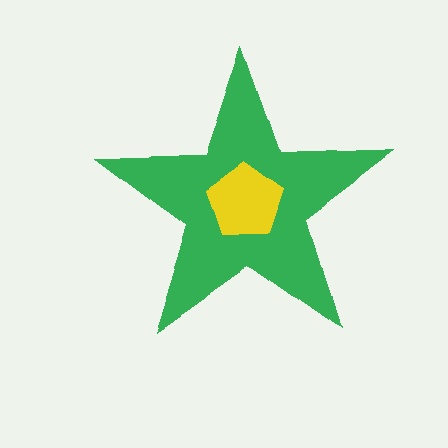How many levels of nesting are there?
2.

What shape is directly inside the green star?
The yellow pentagon.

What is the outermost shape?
The green star.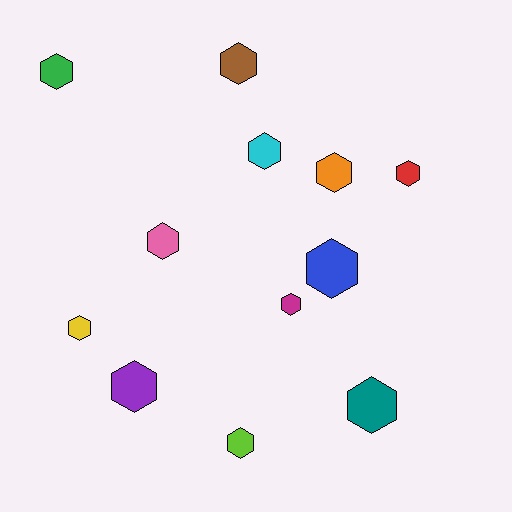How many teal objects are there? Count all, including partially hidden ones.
There is 1 teal object.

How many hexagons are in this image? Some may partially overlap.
There are 12 hexagons.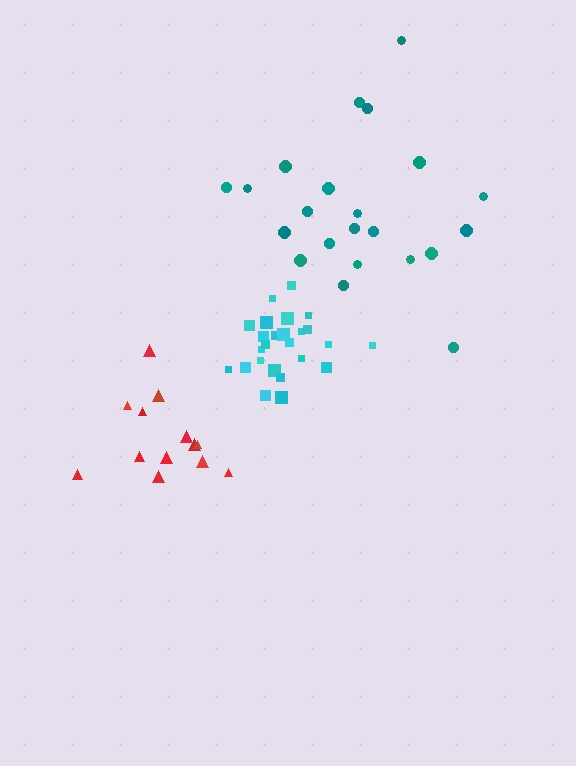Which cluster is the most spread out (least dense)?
Teal.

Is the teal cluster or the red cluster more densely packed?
Red.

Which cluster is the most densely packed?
Cyan.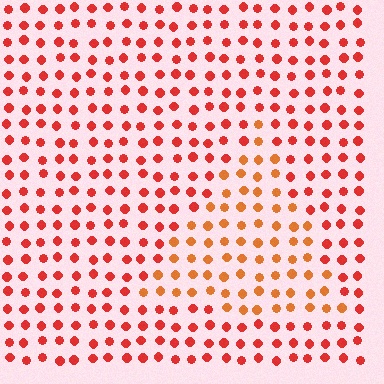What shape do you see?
I see a triangle.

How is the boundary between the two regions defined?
The boundary is defined purely by a slight shift in hue (about 25 degrees). Spacing, size, and orientation are identical on both sides.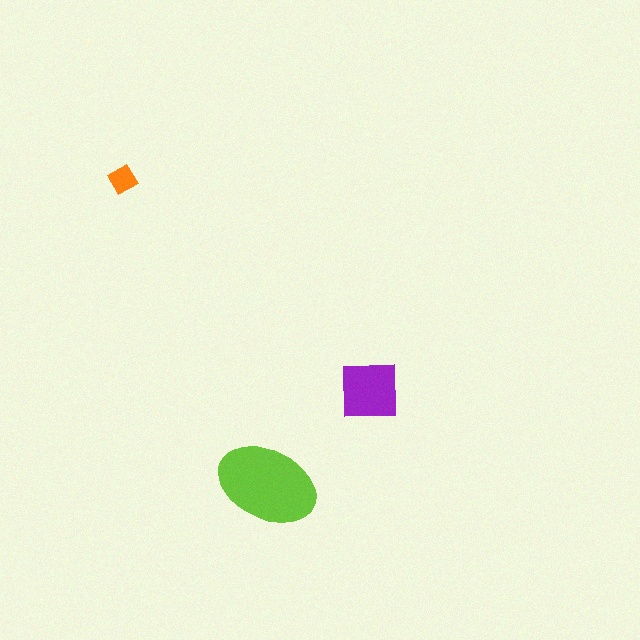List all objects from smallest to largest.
The orange diamond, the purple square, the lime ellipse.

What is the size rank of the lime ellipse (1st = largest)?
1st.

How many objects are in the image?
There are 3 objects in the image.